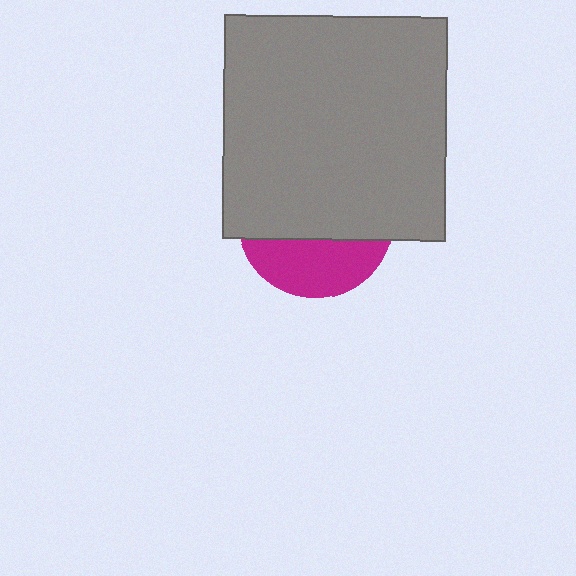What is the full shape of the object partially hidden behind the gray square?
The partially hidden object is a magenta circle.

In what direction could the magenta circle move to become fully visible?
The magenta circle could move down. That would shift it out from behind the gray square entirely.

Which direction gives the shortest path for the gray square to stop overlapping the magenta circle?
Moving up gives the shortest separation.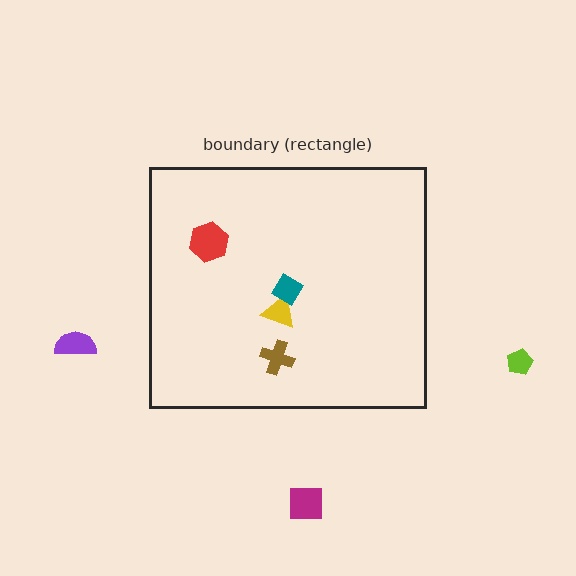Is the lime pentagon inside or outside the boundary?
Outside.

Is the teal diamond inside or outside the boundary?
Inside.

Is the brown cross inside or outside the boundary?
Inside.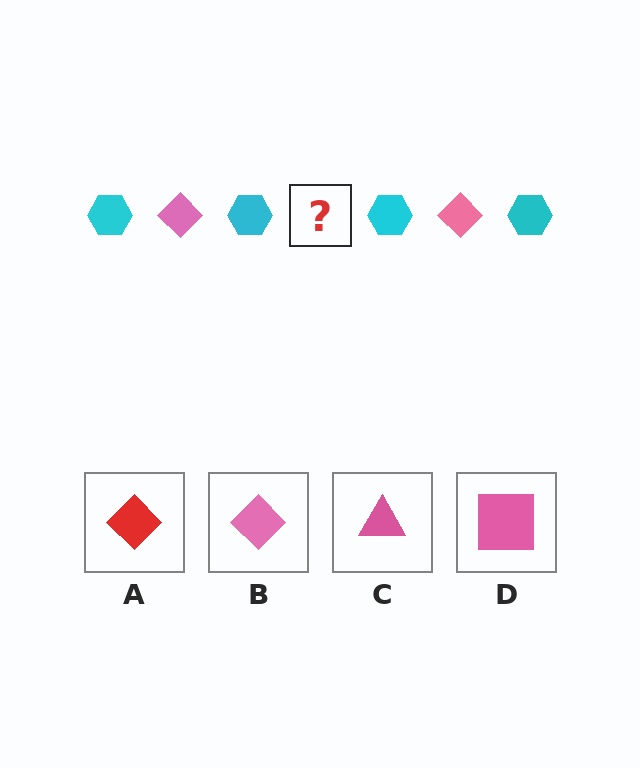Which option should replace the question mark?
Option B.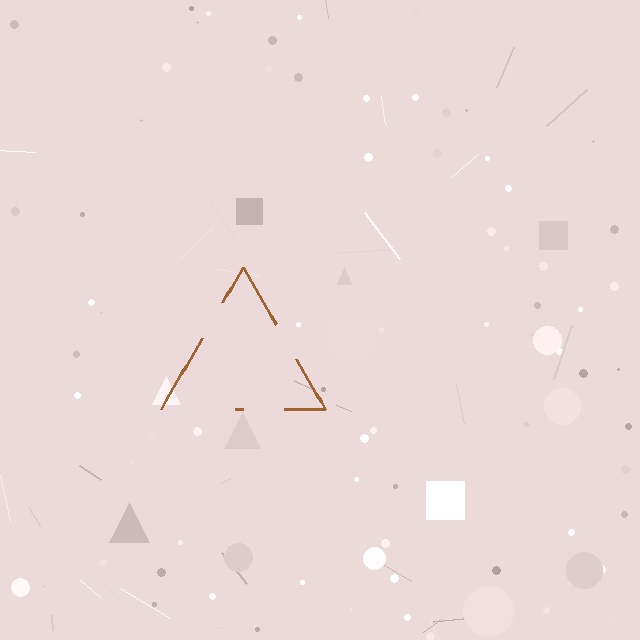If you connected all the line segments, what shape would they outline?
They would outline a triangle.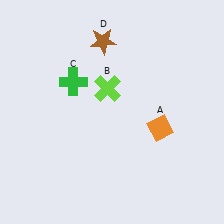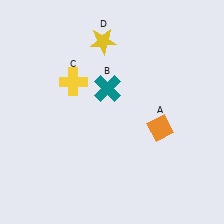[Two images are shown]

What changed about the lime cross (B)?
In Image 1, B is lime. In Image 2, it changed to teal.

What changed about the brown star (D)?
In Image 1, D is brown. In Image 2, it changed to yellow.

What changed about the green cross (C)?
In Image 1, C is green. In Image 2, it changed to yellow.